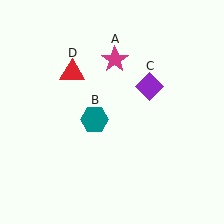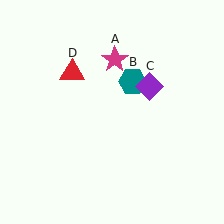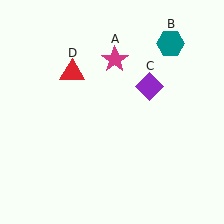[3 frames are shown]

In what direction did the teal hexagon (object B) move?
The teal hexagon (object B) moved up and to the right.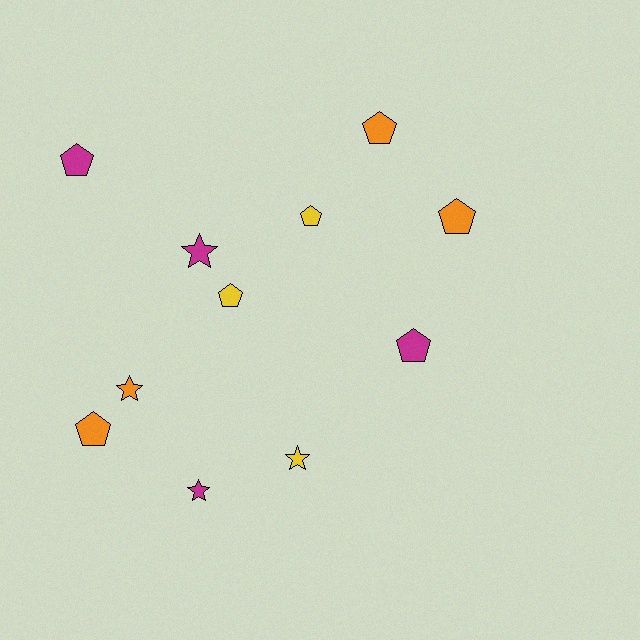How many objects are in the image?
There are 11 objects.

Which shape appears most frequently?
Pentagon, with 7 objects.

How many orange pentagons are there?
There are 3 orange pentagons.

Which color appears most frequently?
Orange, with 4 objects.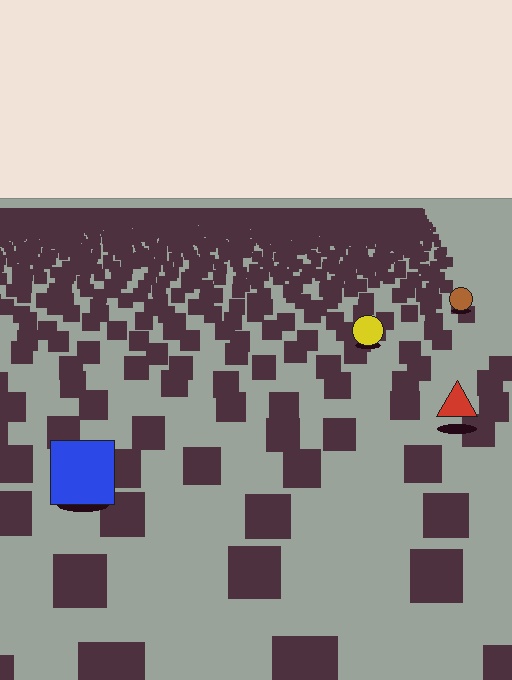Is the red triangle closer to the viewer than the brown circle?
Yes. The red triangle is closer — you can tell from the texture gradient: the ground texture is coarser near it.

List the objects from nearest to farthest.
From nearest to farthest: the blue square, the red triangle, the yellow circle, the brown circle.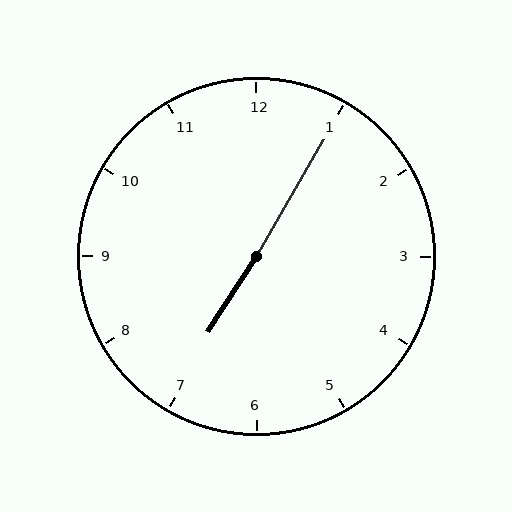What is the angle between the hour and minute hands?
Approximately 178 degrees.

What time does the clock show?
7:05.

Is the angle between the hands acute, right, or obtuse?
It is obtuse.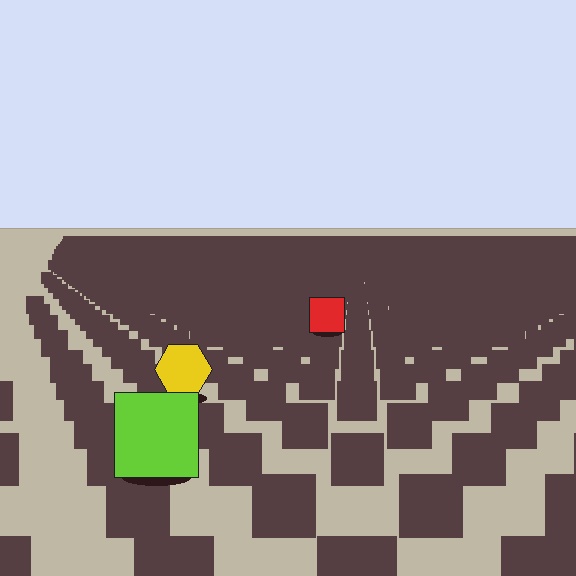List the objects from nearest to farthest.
From nearest to farthest: the lime square, the yellow hexagon, the red square.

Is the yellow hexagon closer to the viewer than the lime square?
No. The lime square is closer — you can tell from the texture gradient: the ground texture is coarser near it.